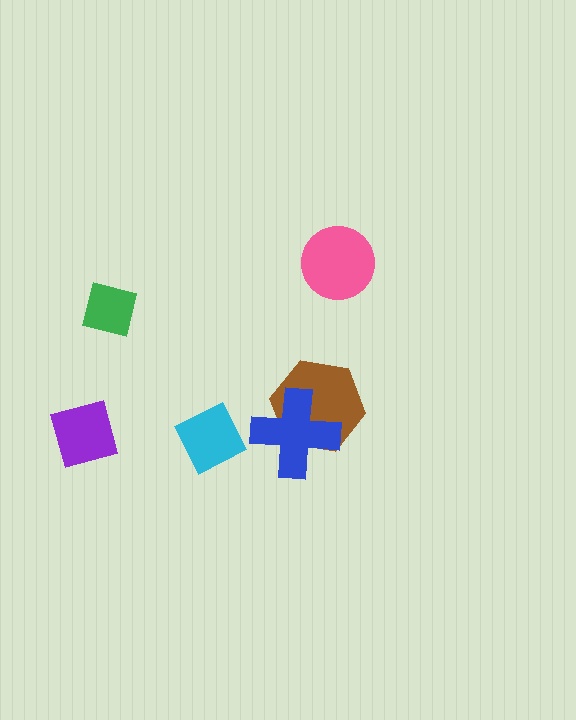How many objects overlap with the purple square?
0 objects overlap with the purple square.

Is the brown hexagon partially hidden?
Yes, it is partially covered by another shape.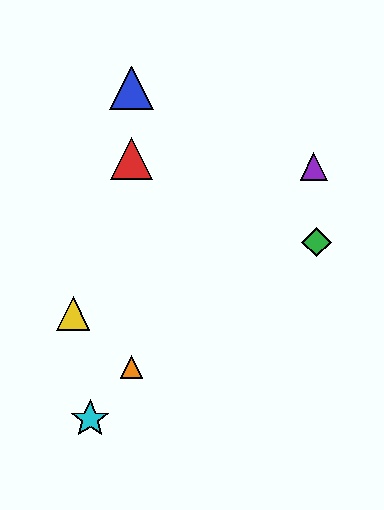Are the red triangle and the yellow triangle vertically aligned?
No, the red triangle is at x≈132 and the yellow triangle is at x≈73.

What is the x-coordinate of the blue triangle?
The blue triangle is at x≈132.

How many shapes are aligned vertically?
3 shapes (the red triangle, the blue triangle, the orange triangle) are aligned vertically.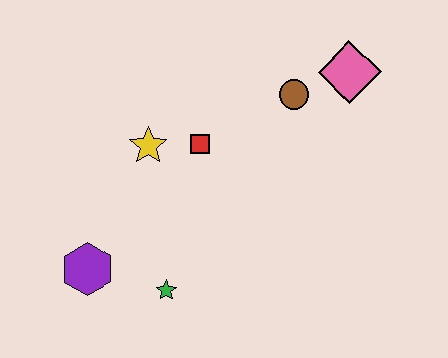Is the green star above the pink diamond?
No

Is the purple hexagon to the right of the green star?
No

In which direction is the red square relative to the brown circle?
The red square is to the left of the brown circle.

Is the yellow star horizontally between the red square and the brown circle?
No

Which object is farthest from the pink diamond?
The purple hexagon is farthest from the pink diamond.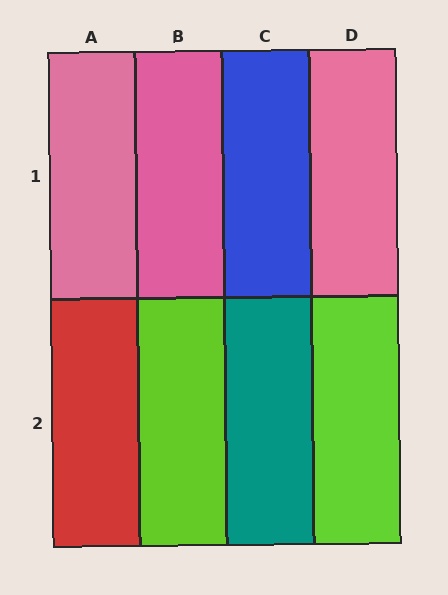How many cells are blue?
1 cell is blue.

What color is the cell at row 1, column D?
Pink.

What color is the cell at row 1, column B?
Pink.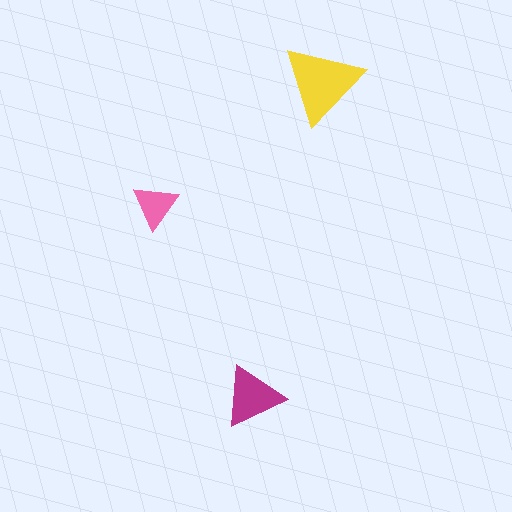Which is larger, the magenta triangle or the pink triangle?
The magenta one.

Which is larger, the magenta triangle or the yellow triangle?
The yellow one.